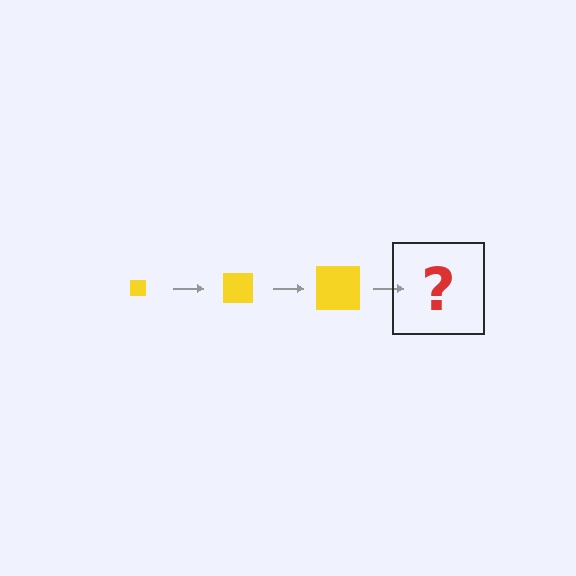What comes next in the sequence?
The next element should be a yellow square, larger than the previous one.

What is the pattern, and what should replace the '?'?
The pattern is that the square gets progressively larger each step. The '?' should be a yellow square, larger than the previous one.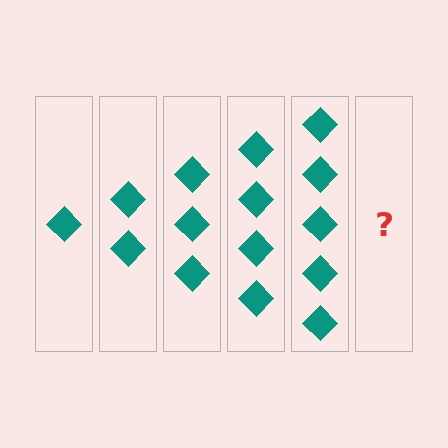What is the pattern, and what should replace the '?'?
The pattern is that each step adds one more diamond. The '?' should be 6 diamonds.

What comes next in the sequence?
The next element should be 6 diamonds.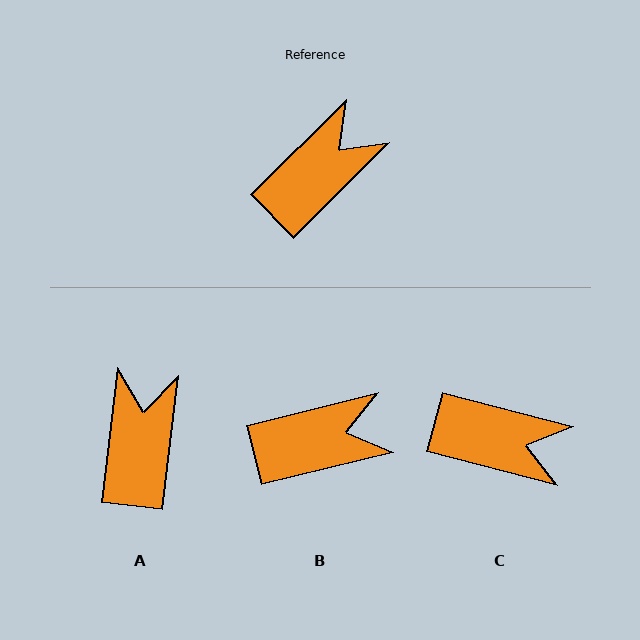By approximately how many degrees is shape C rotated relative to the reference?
Approximately 59 degrees clockwise.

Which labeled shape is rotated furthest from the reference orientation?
C, about 59 degrees away.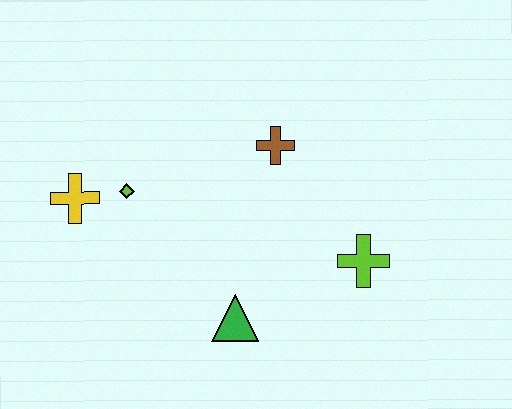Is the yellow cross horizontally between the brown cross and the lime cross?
No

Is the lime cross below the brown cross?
Yes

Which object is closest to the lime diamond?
The yellow cross is closest to the lime diamond.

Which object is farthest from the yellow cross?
The lime cross is farthest from the yellow cross.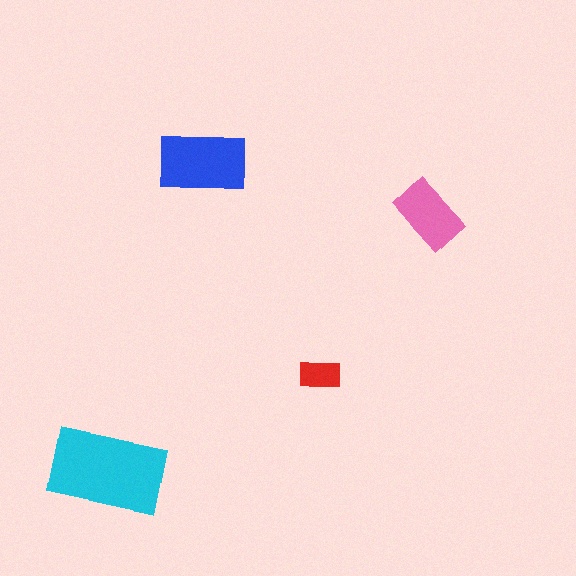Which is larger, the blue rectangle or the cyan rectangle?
The cyan one.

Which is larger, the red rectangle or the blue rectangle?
The blue one.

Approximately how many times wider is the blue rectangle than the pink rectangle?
About 1.5 times wider.